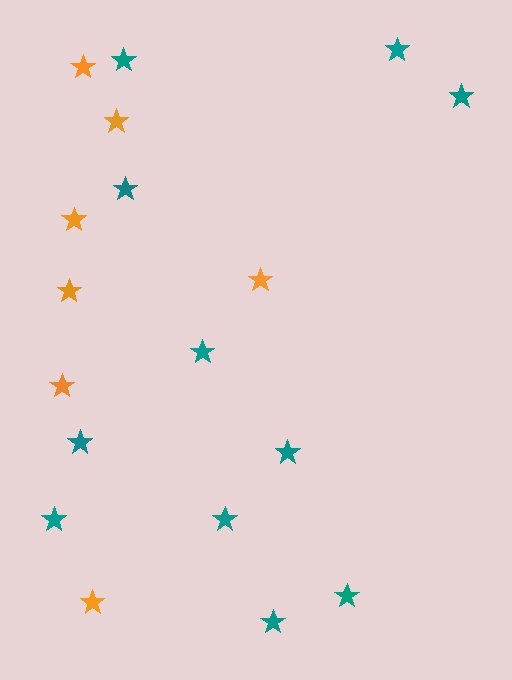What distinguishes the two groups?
There are 2 groups: one group of orange stars (7) and one group of teal stars (11).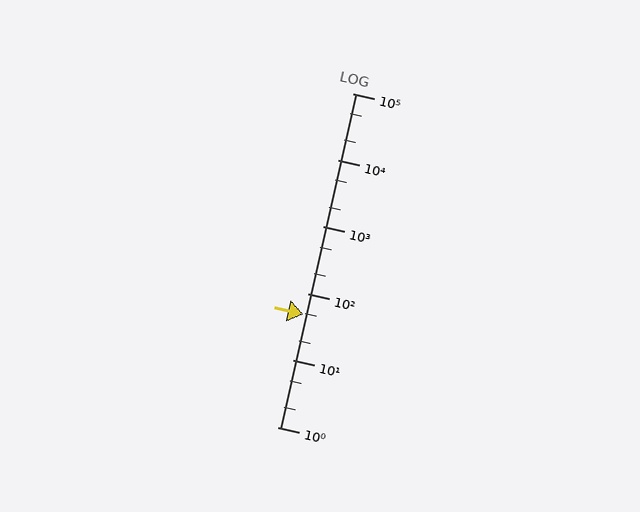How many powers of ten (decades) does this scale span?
The scale spans 5 decades, from 1 to 100000.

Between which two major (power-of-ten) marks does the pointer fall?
The pointer is between 10 and 100.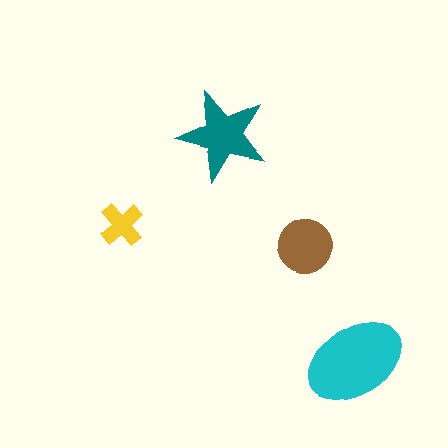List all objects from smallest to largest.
The yellow cross, the brown circle, the teal star, the cyan ellipse.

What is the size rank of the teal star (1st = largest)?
2nd.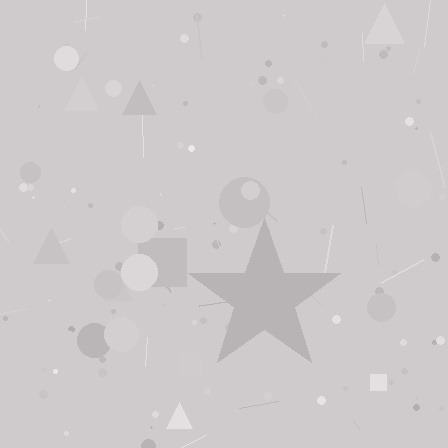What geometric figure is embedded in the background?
A star is embedded in the background.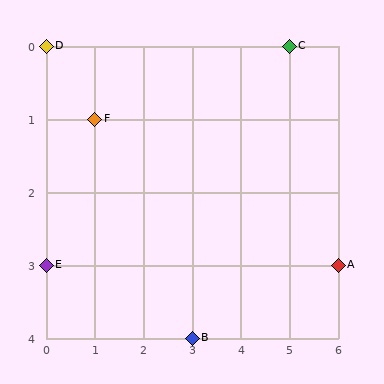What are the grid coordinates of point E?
Point E is at grid coordinates (0, 3).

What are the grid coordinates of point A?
Point A is at grid coordinates (6, 3).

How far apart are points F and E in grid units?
Points F and E are 1 column and 2 rows apart (about 2.2 grid units diagonally).